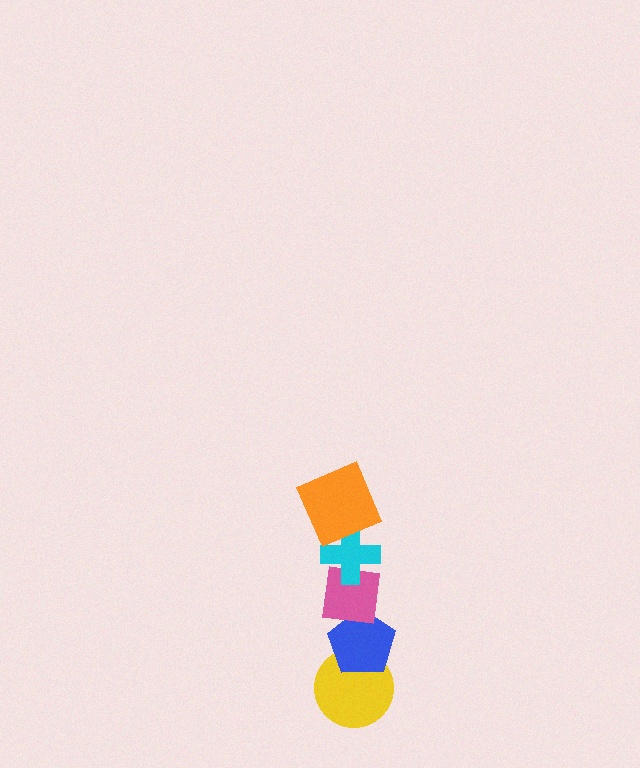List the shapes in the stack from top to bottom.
From top to bottom: the orange square, the cyan cross, the pink square, the blue pentagon, the yellow circle.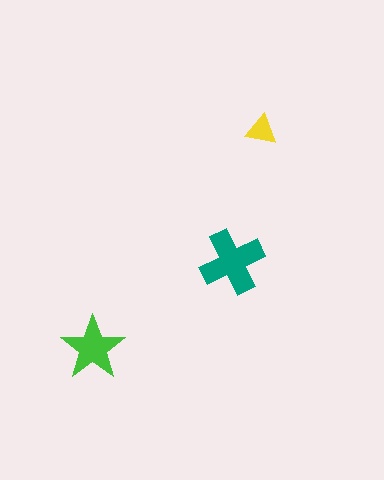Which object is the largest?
The teal cross.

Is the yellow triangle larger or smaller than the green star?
Smaller.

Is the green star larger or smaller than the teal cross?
Smaller.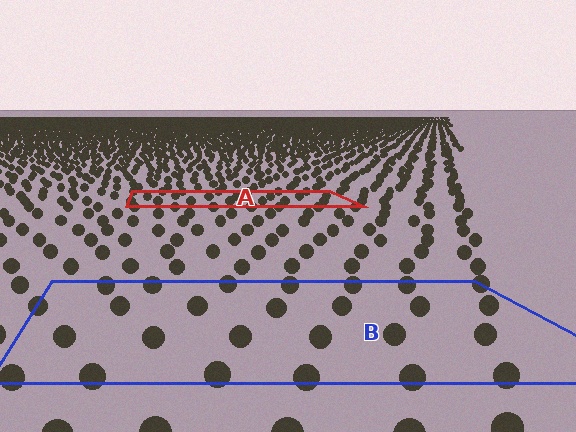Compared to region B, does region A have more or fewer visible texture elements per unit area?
Region A has more texture elements per unit area — they are packed more densely because it is farther away.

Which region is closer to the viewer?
Region B is closer. The texture elements there are larger and more spread out.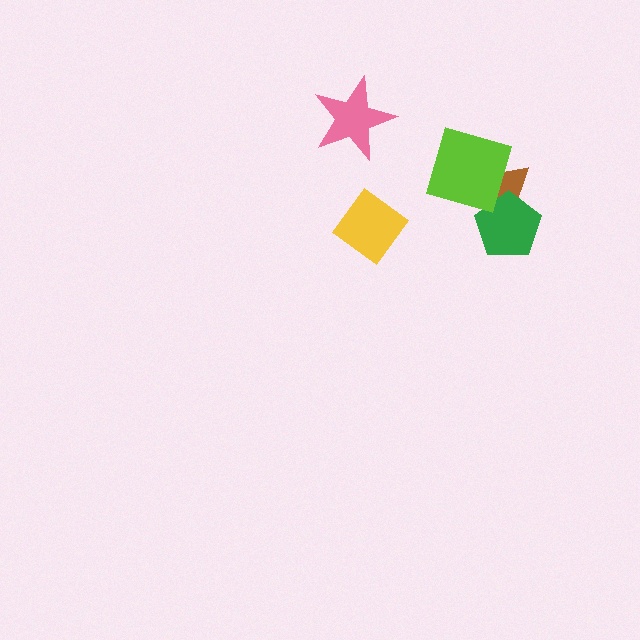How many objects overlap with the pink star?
0 objects overlap with the pink star.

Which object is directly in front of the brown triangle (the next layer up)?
The green pentagon is directly in front of the brown triangle.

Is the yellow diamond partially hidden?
No, no other shape covers it.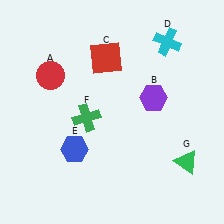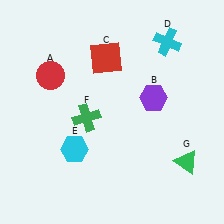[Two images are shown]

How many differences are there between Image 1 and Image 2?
There is 1 difference between the two images.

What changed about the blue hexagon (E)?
In Image 1, E is blue. In Image 2, it changed to cyan.